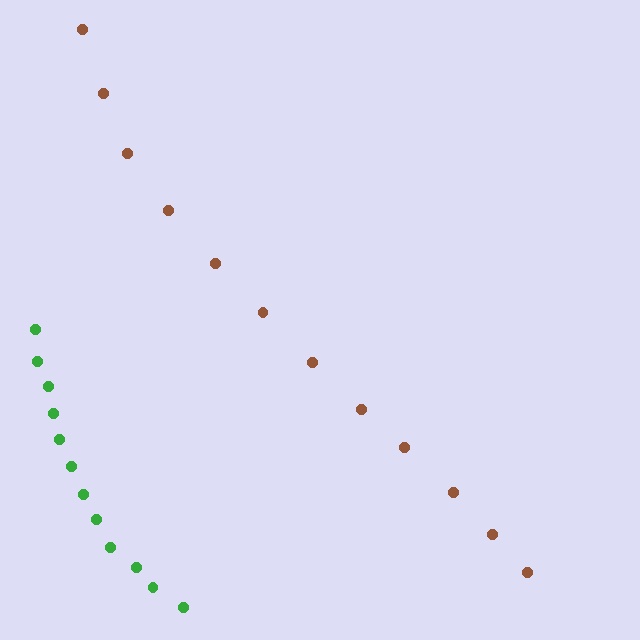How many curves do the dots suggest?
There are 2 distinct paths.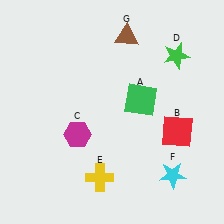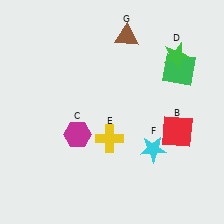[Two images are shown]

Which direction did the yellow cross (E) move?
The yellow cross (E) moved up.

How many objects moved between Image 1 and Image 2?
3 objects moved between the two images.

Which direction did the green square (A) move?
The green square (A) moved right.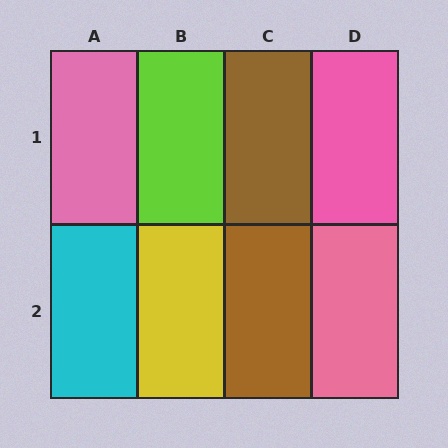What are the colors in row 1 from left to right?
Pink, lime, brown, pink.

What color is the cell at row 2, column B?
Yellow.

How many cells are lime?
1 cell is lime.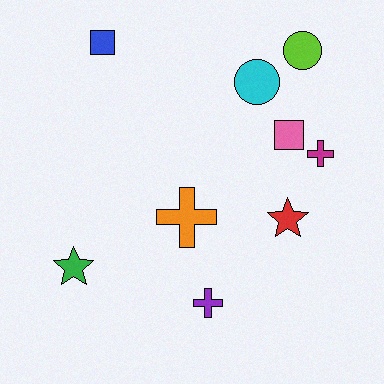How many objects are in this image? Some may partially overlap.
There are 9 objects.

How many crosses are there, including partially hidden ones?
There are 3 crosses.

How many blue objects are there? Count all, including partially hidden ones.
There is 1 blue object.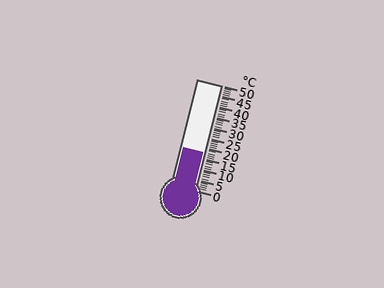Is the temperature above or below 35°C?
The temperature is below 35°C.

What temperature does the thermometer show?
The thermometer shows approximately 18°C.